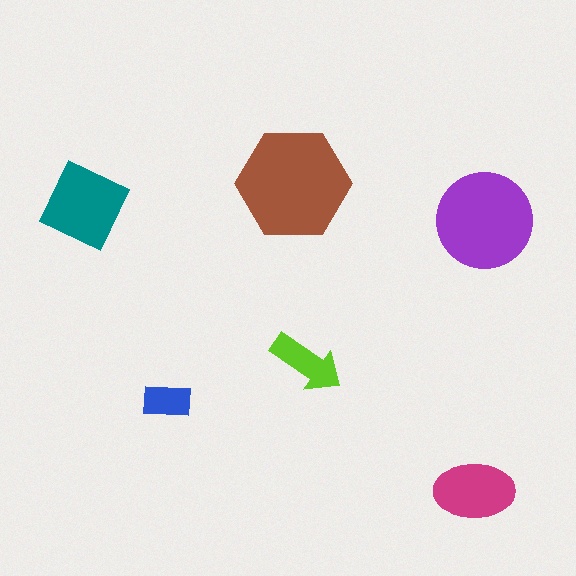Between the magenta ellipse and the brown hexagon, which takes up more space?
The brown hexagon.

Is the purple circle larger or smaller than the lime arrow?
Larger.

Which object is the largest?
The brown hexagon.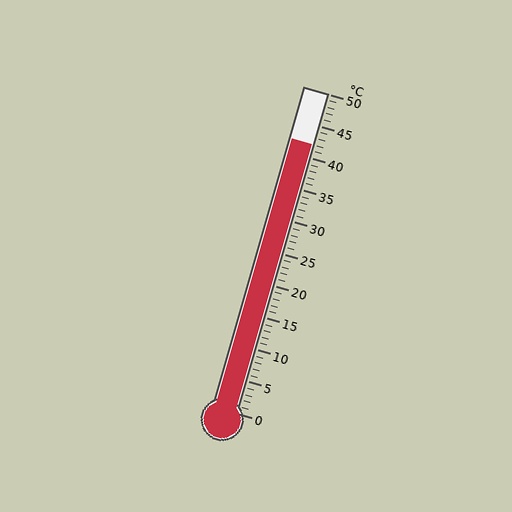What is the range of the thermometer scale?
The thermometer scale ranges from 0°C to 50°C.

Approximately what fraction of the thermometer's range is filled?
The thermometer is filled to approximately 85% of its range.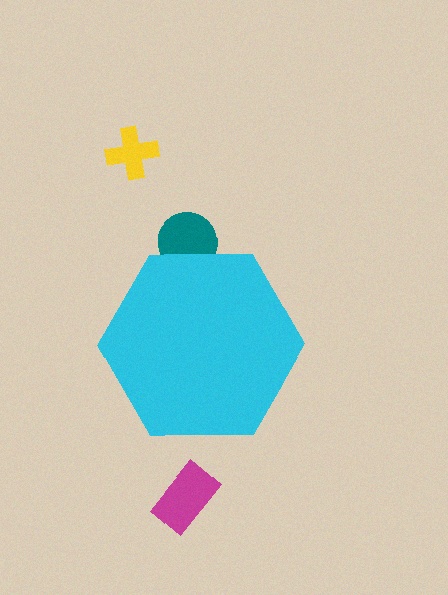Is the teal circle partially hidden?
Yes, the teal circle is partially hidden behind the cyan hexagon.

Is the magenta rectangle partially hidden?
No, the magenta rectangle is fully visible.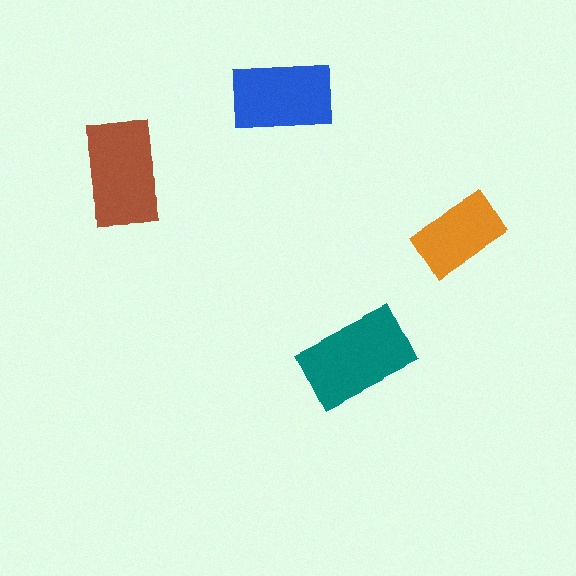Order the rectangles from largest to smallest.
the teal one, the brown one, the blue one, the orange one.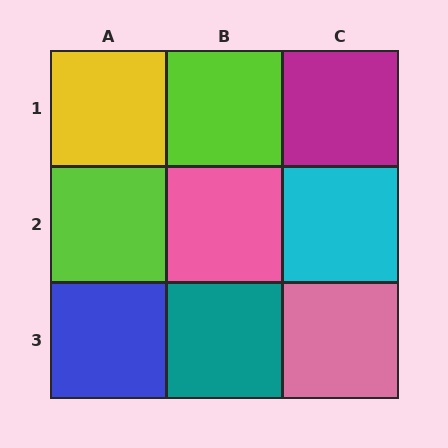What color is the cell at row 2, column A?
Lime.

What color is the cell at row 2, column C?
Cyan.